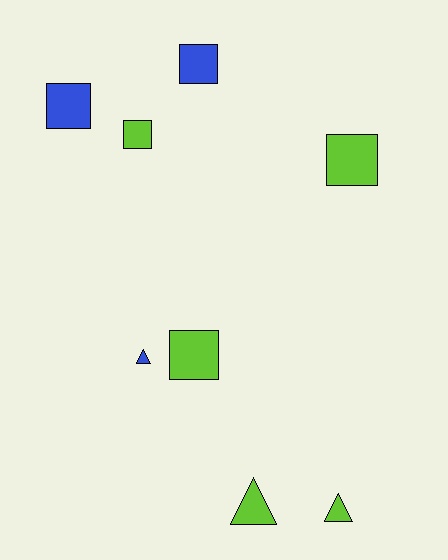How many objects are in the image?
There are 8 objects.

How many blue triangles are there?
There is 1 blue triangle.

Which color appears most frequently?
Lime, with 5 objects.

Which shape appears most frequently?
Square, with 5 objects.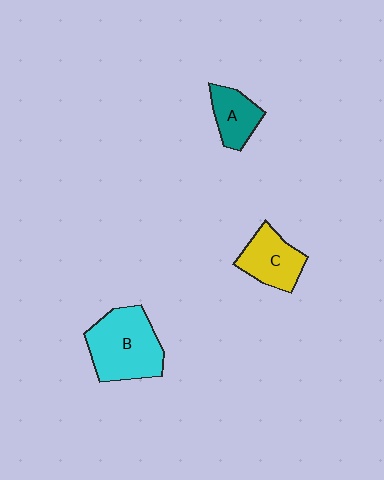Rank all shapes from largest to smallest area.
From largest to smallest: B (cyan), C (yellow), A (teal).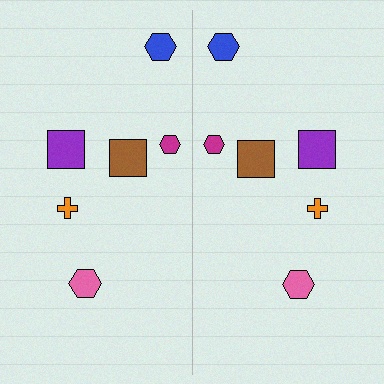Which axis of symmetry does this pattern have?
The pattern has a vertical axis of symmetry running through the center of the image.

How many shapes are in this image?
There are 12 shapes in this image.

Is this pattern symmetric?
Yes, this pattern has bilateral (reflection) symmetry.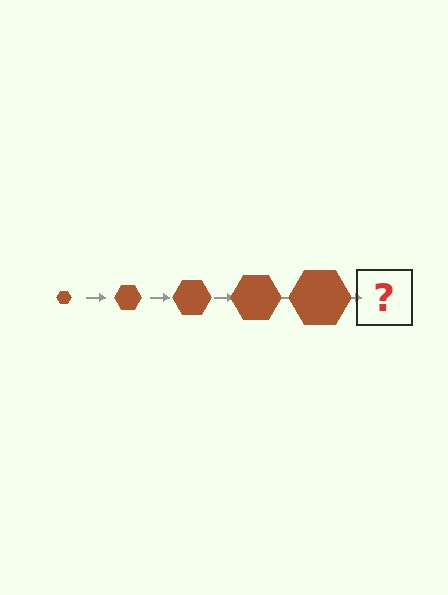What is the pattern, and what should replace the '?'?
The pattern is that the hexagon gets progressively larger each step. The '?' should be a brown hexagon, larger than the previous one.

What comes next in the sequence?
The next element should be a brown hexagon, larger than the previous one.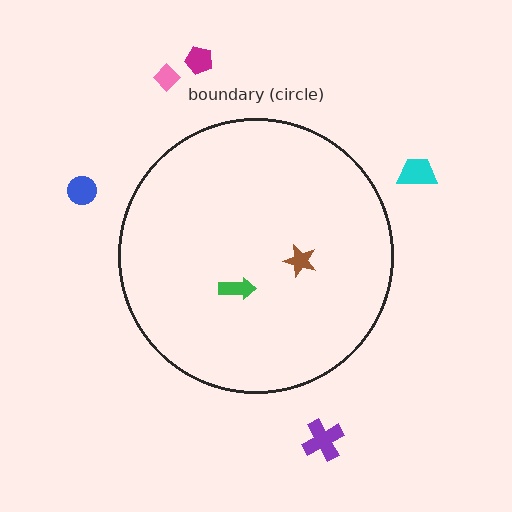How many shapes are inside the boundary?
2 inside, 5 outside.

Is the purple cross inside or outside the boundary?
Outside.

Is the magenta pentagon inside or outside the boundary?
Outside.